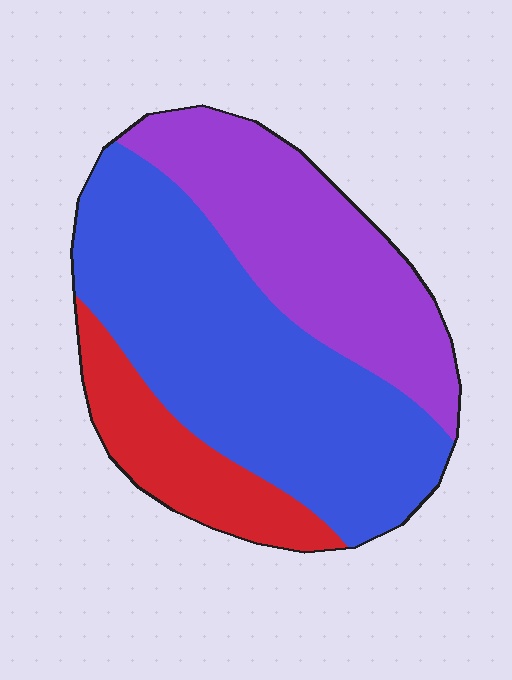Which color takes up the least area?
Red, at roughly 15%.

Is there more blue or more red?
Blue.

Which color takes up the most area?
Blue, at roughly 50%.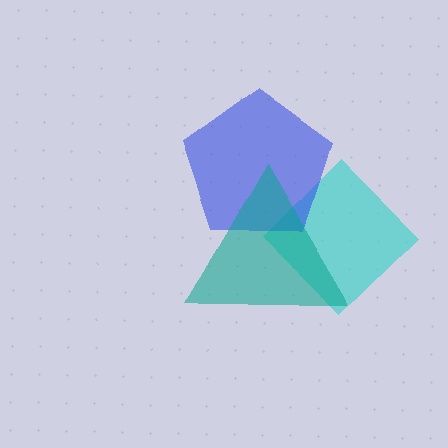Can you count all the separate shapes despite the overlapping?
Yes, there are 3 separate shapes.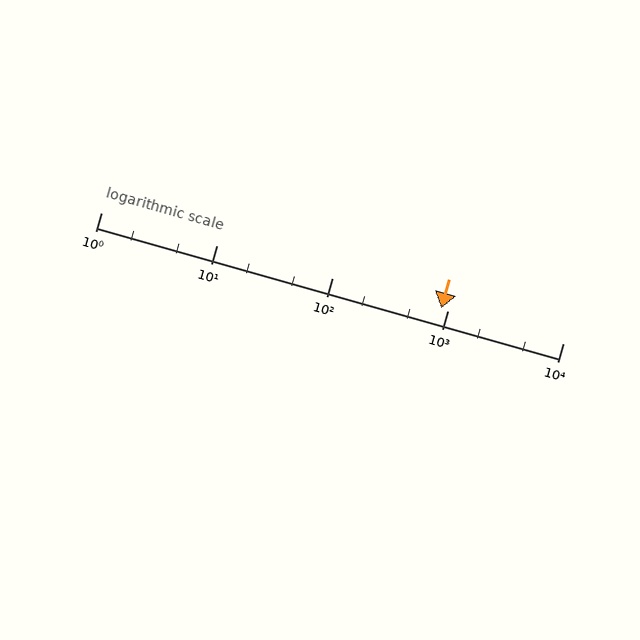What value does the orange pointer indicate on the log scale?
The pointer indicates approximately 880.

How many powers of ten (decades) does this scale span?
The scale spans 4 decades, from 1 to 10000.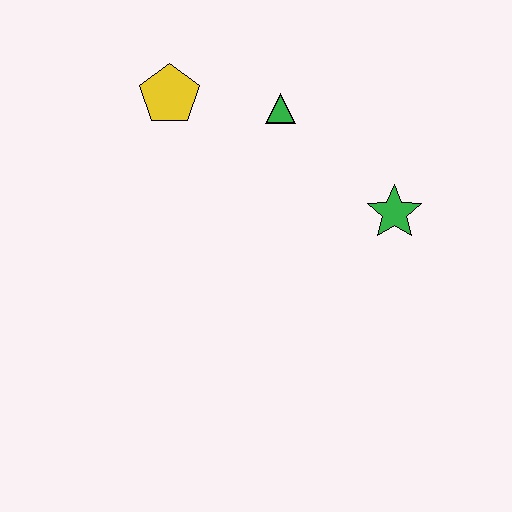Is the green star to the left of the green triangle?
No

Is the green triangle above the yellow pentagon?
No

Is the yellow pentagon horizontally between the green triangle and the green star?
No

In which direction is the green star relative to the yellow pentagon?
The green star is to the right of the yellow pentagon.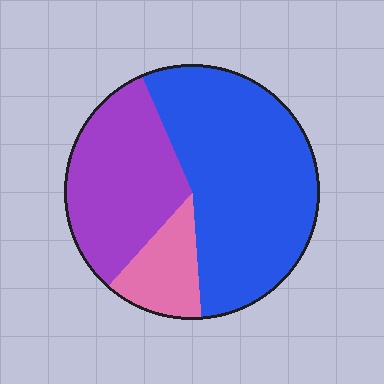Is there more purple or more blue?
Blue.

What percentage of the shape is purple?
Purple takes up about one third (1/3) of the shape.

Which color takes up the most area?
Blue, at roughly 55%.